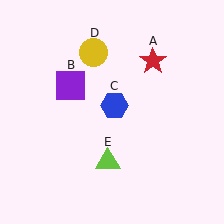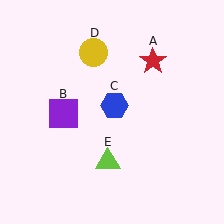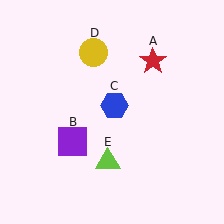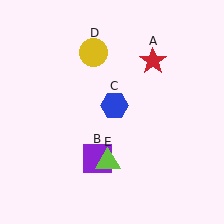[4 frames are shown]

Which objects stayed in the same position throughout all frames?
Red star (object A) and blue hexagon (object C) and yellow circle (object D) and lime triangle (object E) remained stationary.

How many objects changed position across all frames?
1 object changed position: purple square (object B).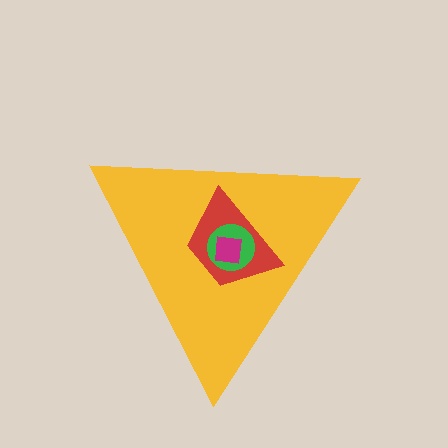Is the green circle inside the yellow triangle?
Yes.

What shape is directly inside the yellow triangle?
The red trapezoid.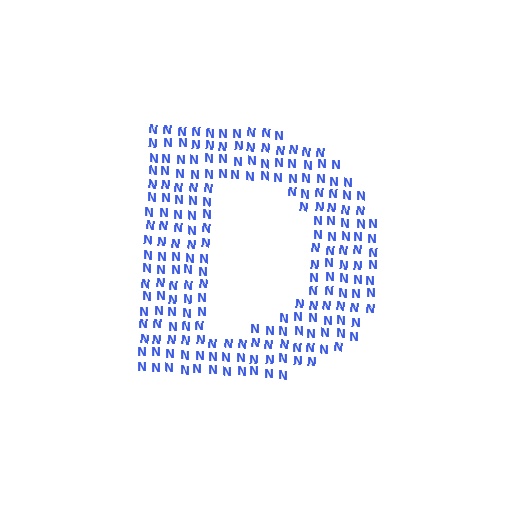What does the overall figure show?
The overall figure shows the letter D.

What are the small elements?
The small elements are letter N's.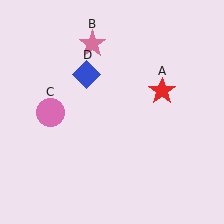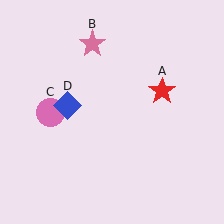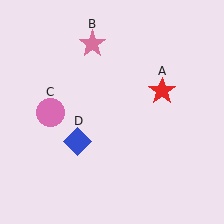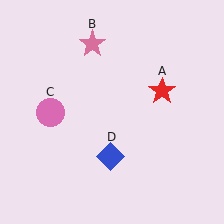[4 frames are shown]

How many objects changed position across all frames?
1 object changed position: blue diamond (object D).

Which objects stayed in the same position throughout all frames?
Red star (object A) and pink star (object B) and pink circle (object C) remained stationary.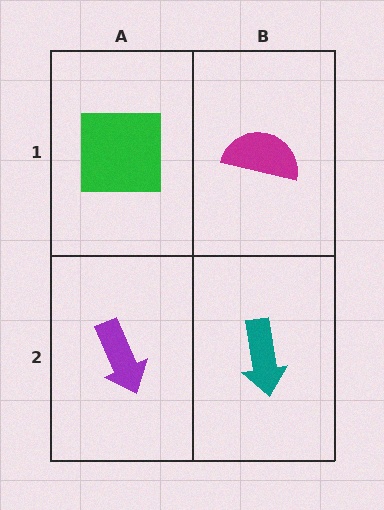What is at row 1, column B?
A magenta semicircle.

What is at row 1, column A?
A green square.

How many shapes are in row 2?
2 shapes.